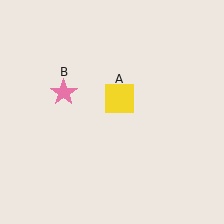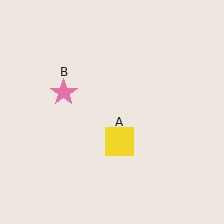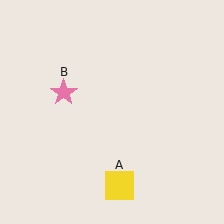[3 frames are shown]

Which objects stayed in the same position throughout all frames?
Pink star (object B) remained stationary.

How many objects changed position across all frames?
1 object changed position: yellow square (object A).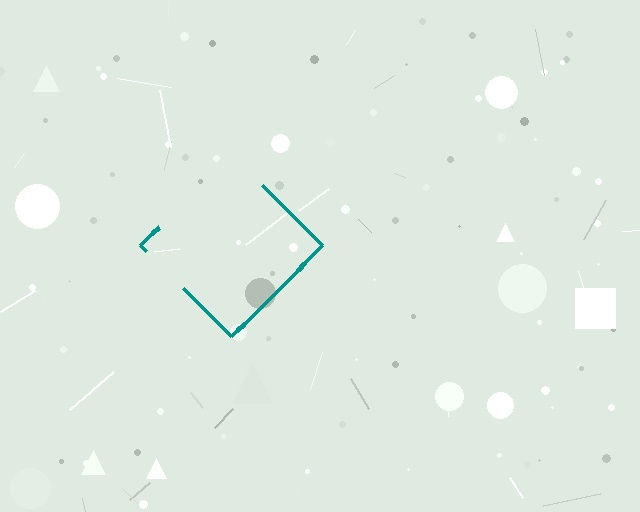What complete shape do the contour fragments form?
The contour fragments form a diamond.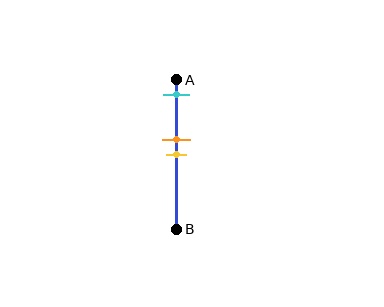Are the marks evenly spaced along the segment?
No, the marks are not evenly spaced.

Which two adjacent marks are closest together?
The orange and yellow marks are the closest adjacent pair.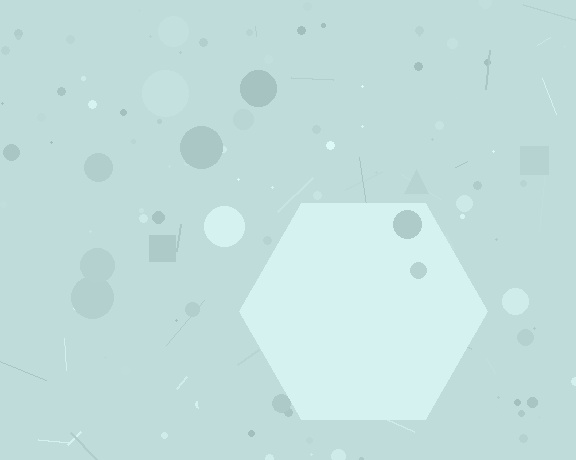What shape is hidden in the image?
A hexagon is hidden in the image.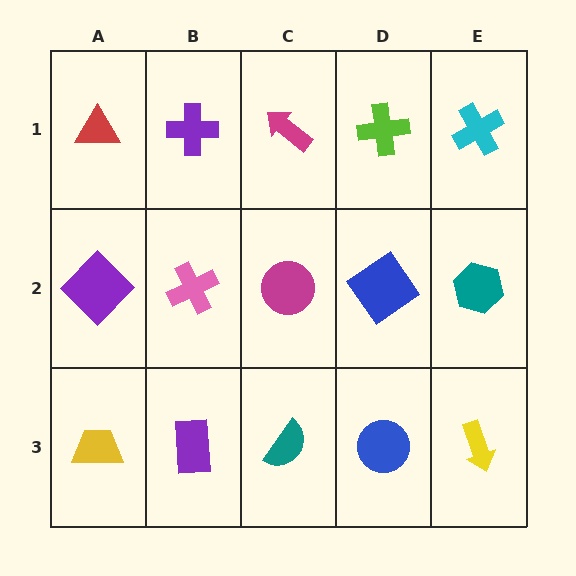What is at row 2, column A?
A purple diamond.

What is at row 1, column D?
A lime cross.